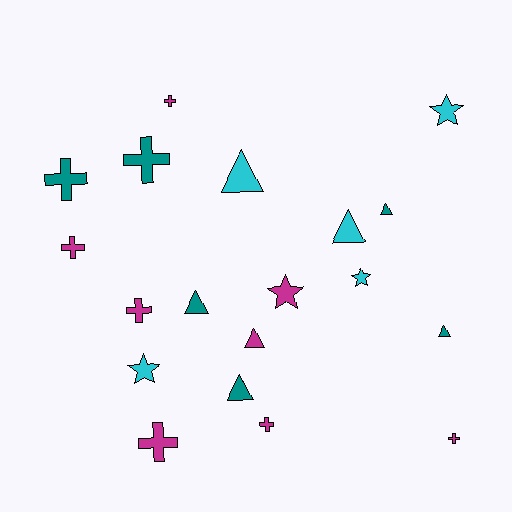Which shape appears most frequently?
Cross, with 8 objects.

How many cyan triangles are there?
There are 2 cyan triangles.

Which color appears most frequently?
Magenta, with 8 objects.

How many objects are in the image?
There are 19 objects.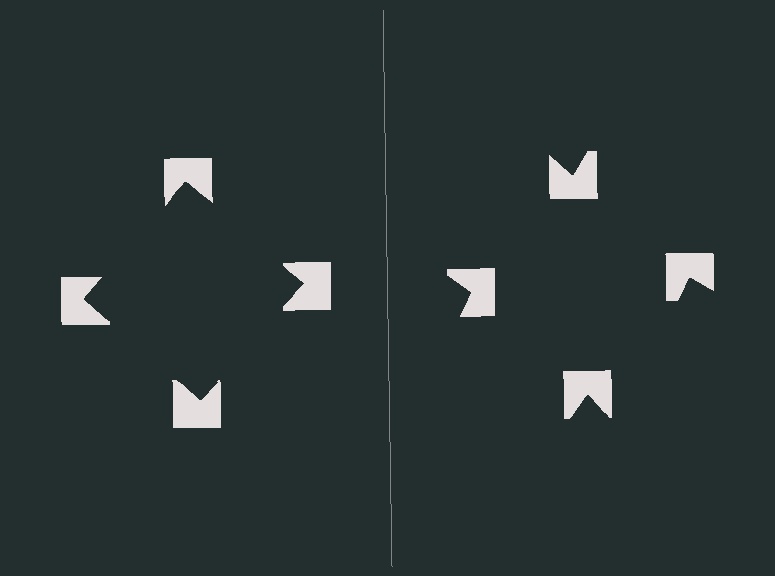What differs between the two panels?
The notched squares are positioned identically on both sides; only the wedge orientations differ. On the left they align to a square; on the right they are misaligned.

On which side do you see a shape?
An illusory square appears on the left side. On the right side the wedge cuts are rotated, so no coherent shape forms.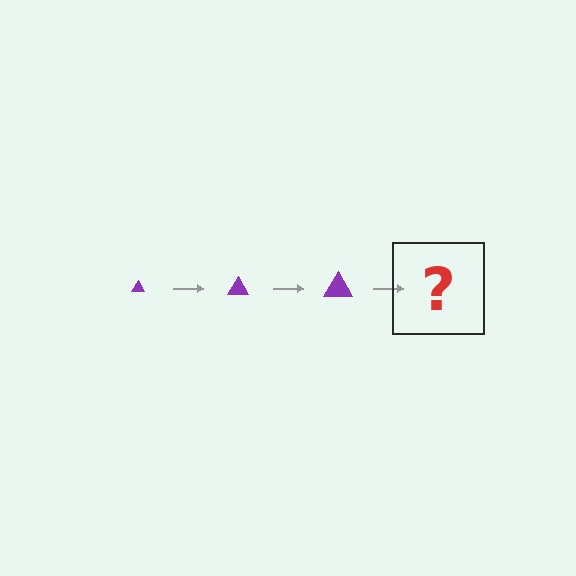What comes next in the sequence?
The next element should be a purple triangle, larger than the previous one.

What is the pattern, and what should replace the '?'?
The pattern is that the triangle gets progressively larger each step. The '?' should be a purple triangle, larger than the previous one.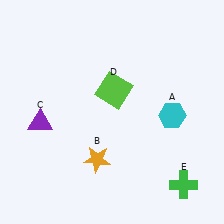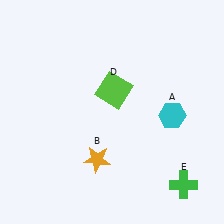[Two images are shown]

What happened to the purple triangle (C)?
The purple triangle (C) was removed in Image 2. It was in the bottom-left area of Image 1.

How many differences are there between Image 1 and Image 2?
There is 1 difference between the two images.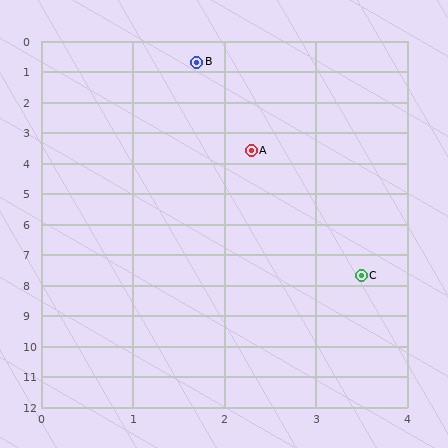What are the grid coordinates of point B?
Point B is at approximately (1.7, 0.7).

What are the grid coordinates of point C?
Point C is at approximately (3.5, 7.7).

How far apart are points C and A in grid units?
Points C and A are about 4.3 grid units apart.